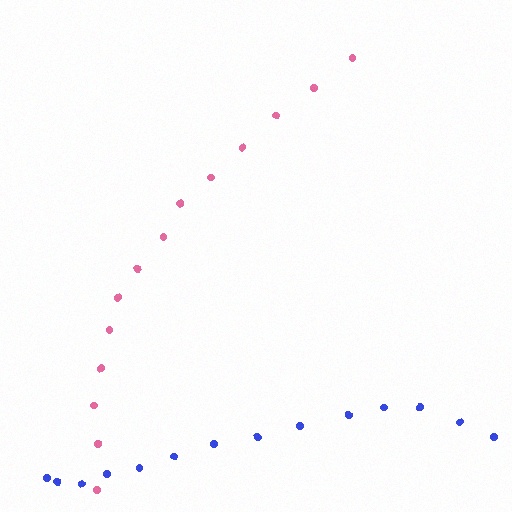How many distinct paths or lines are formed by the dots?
There are 2 distinct paths.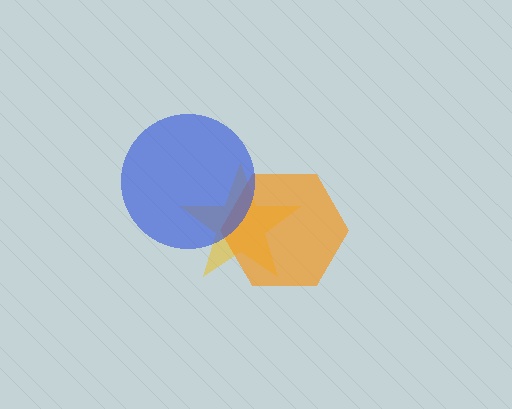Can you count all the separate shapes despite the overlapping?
Yes, there are 3 separate shapes.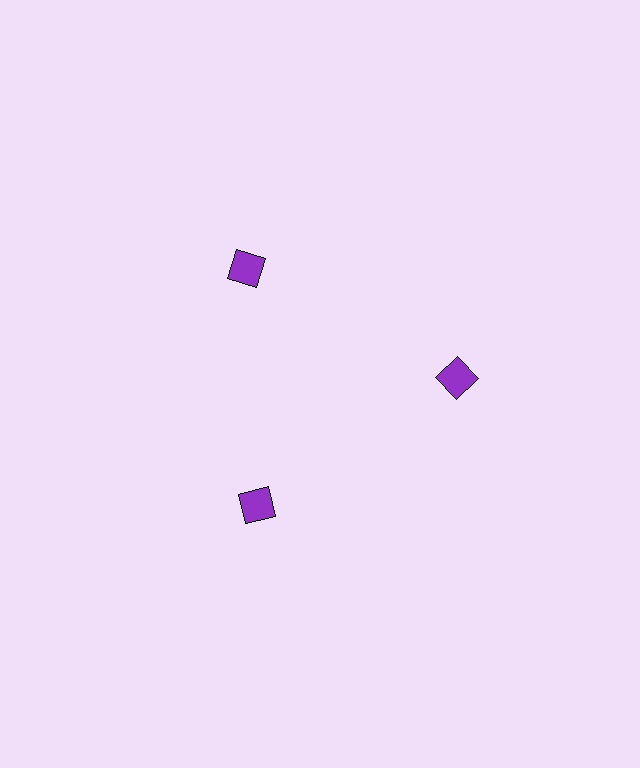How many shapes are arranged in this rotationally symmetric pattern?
There are 3 shapes, arranged in 3 groups of 1.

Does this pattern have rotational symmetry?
Yes, this pattern has 3-fold rotational symmetry. It looks the same after rotating 120 degrees around the center.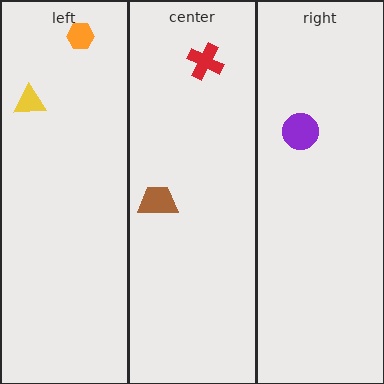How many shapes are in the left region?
2.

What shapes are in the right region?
The purple circle.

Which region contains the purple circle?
The right region.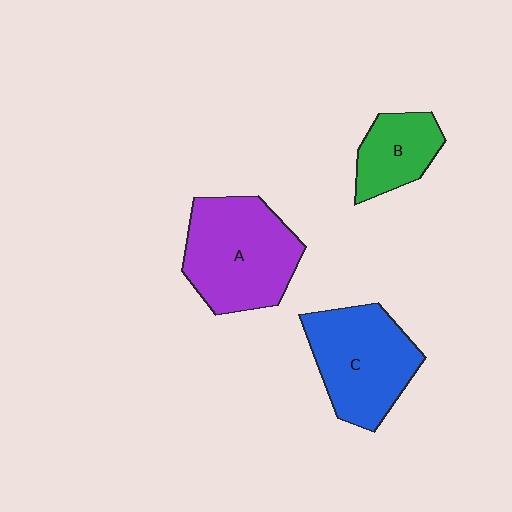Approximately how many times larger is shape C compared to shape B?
Approximately 1.8 times.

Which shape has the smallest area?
Shape B (green).